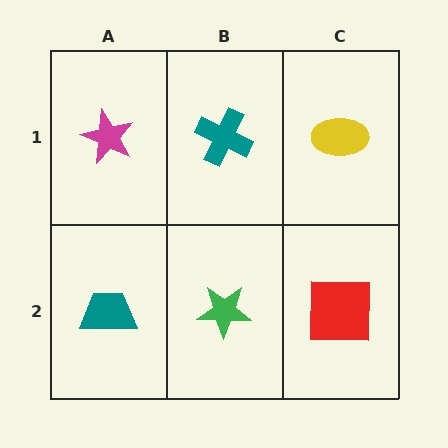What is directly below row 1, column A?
A teal trapezoid.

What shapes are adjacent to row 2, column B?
A teal cross (row 1, column B), a teal trapezoid (row 2, column A), a red square (row 2, column C).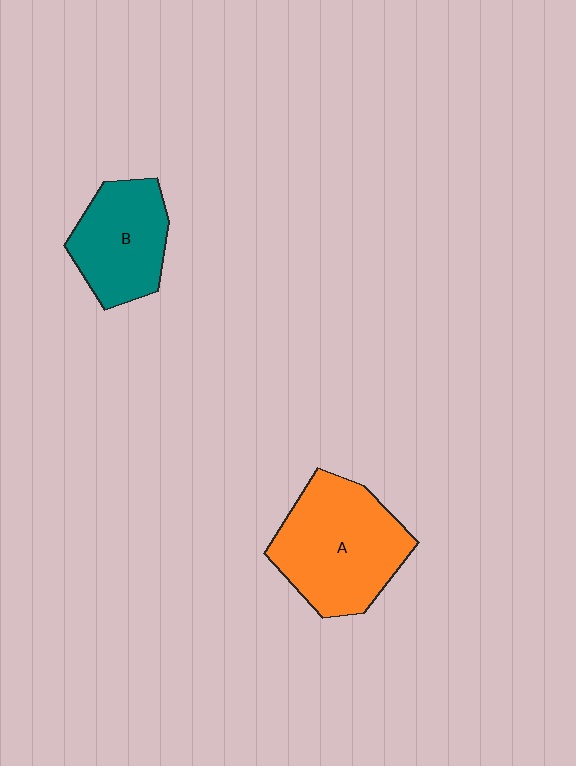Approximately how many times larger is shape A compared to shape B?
Approximately 1.4 times.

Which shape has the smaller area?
Shape B (teal).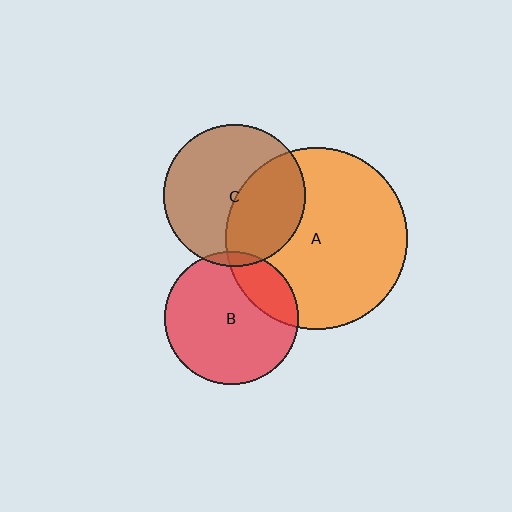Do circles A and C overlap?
Yes.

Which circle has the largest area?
Circle A (orange).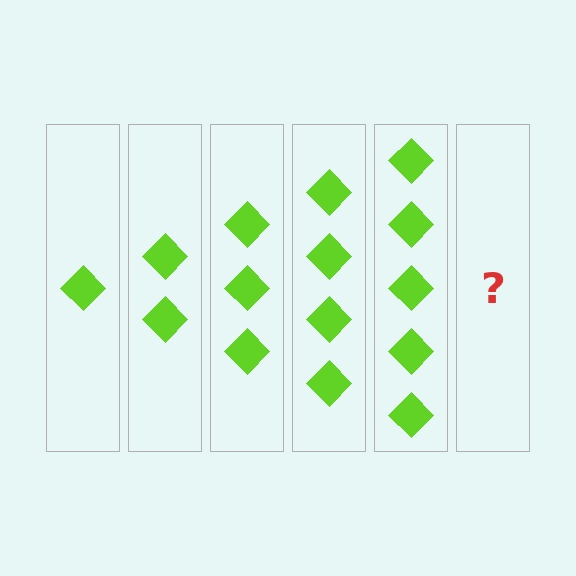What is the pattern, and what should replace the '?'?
The pattern is that each step adds one more diamond. The '?' should be 6 diamonds.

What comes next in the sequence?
The next element should be 6 diamonds.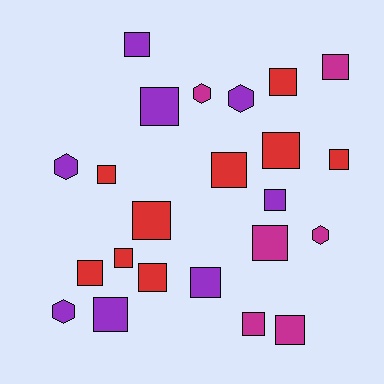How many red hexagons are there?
There are no red hexagons.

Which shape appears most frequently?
Square, with 18 objects.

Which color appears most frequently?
Red, with 9 objects.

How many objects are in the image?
There are 23 objects.